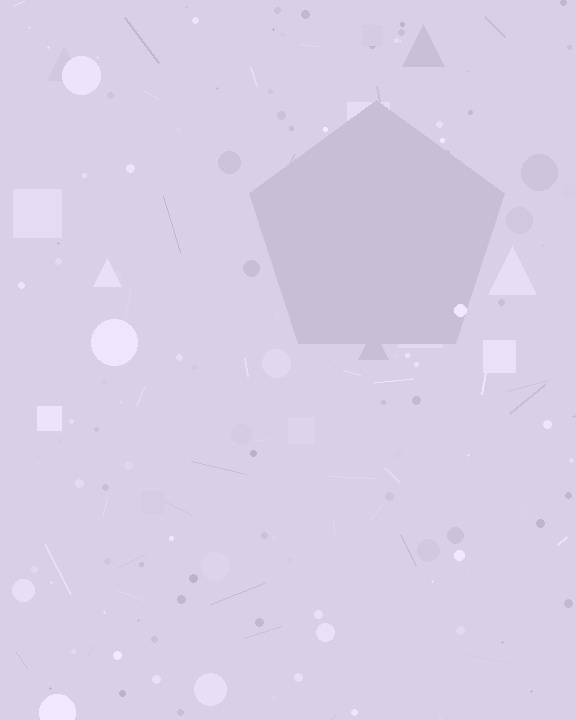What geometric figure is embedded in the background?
A pentagon is embedded in the background.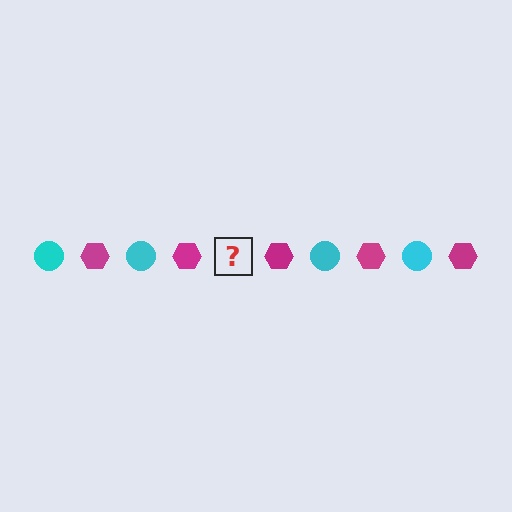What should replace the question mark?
The question mark should be replaced with a cyan circle.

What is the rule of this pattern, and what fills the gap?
The rule is that the pattern alternates between cyan circle and magenta hexagon. The gap should be filled with a cyan circle.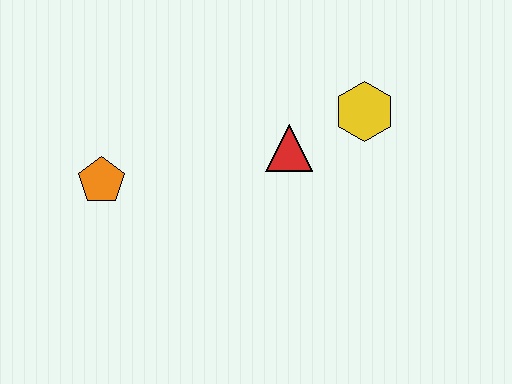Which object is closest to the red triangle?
The yellow hexagon is closest to the red triangle.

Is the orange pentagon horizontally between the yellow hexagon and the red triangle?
No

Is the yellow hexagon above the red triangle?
Yes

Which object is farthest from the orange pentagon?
The yellow hexagon is farthest from the orange pentagon.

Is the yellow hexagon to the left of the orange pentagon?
No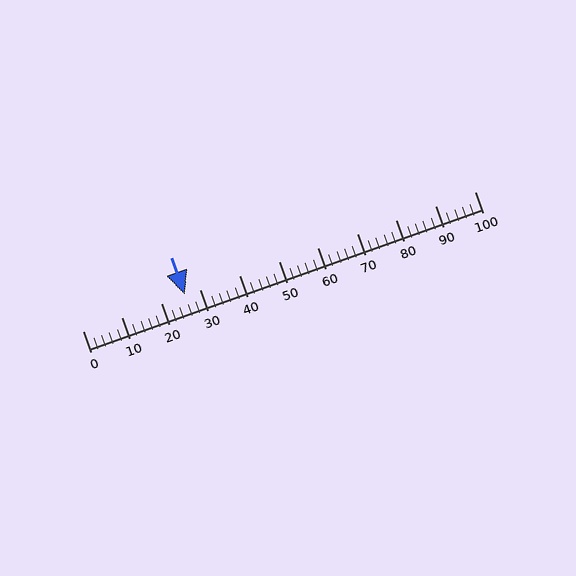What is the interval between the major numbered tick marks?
The major tick marks are spaced 10 units apart.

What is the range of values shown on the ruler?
The ruler shows values from 0 to 100.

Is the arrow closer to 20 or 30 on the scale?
The arrow is closer to 30.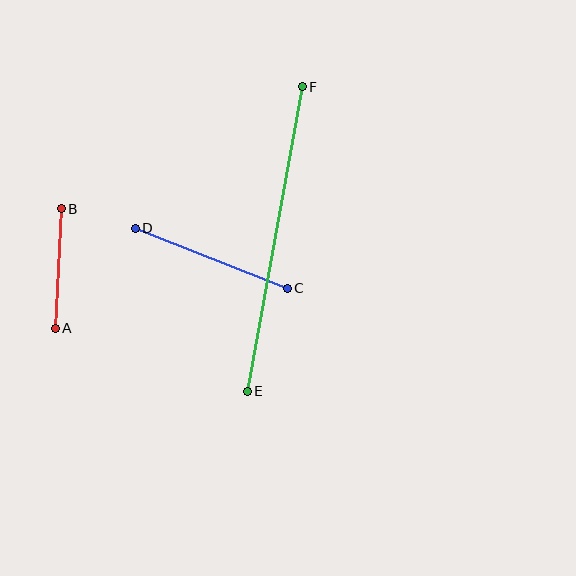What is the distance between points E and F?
The distance is approximately 309 pixels.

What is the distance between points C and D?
The distance is approximately 163 pixels.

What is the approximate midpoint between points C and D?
The midpoint is at approximately (211, 258) pixels.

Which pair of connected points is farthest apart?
Points E and F are farthest apart.